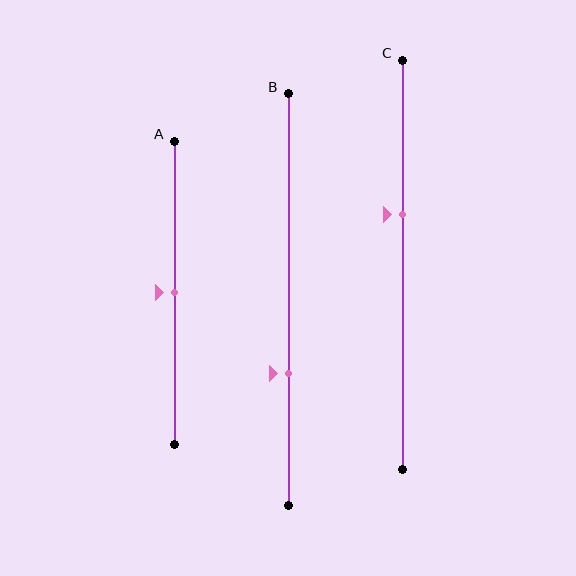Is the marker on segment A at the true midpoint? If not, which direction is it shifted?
Yes, the marker on segment A is at the true midpoint.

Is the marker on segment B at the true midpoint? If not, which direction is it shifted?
No, the marker on segment B is shifted downward by about 18% of the segment length.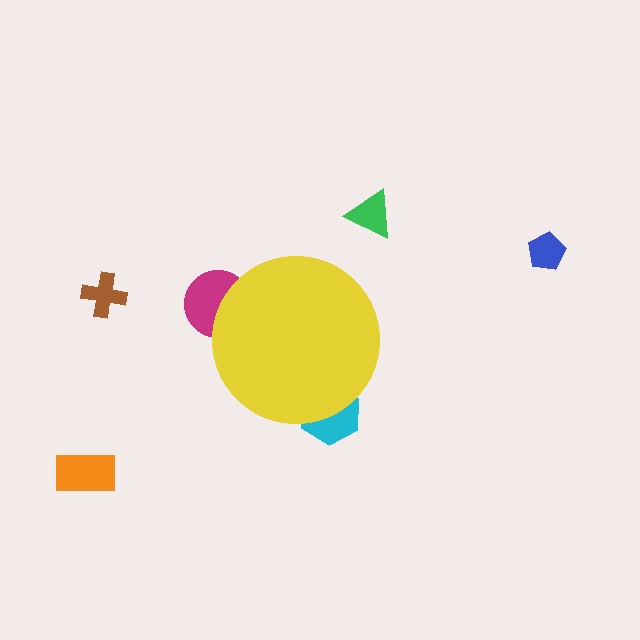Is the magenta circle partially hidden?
Yes, the magenta circle is partially hidden behind the yellow circle.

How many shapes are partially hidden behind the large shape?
2 shapes are partially hidden.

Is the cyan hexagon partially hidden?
Yes, the cyan hexagon is partially hidden behind the yellow circle.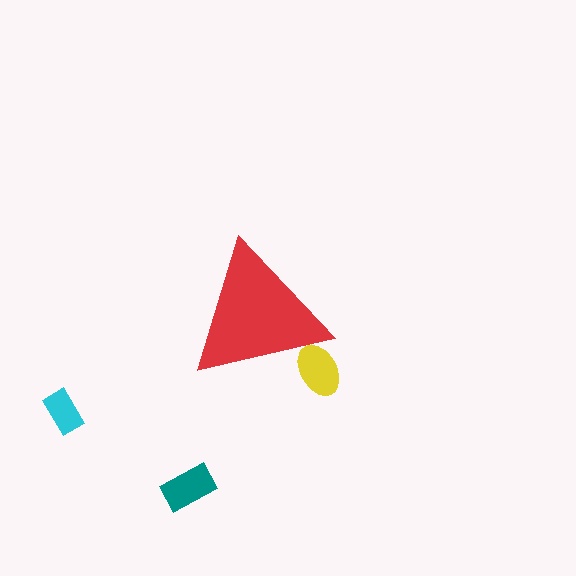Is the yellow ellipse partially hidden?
Yes, the yellow ellipse is partially hidden behind the red triangle.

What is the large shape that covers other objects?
A red triangle.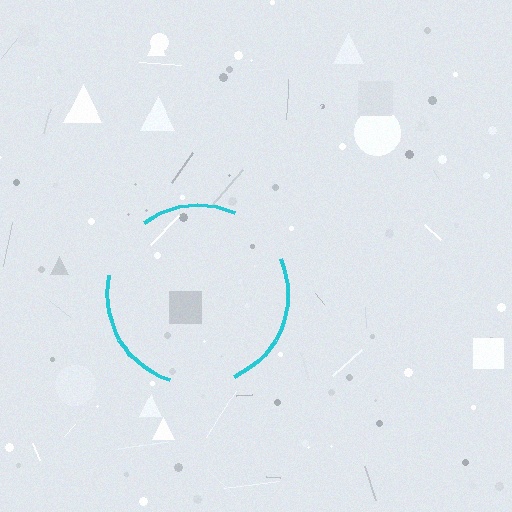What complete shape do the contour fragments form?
The contour fragments form a circle.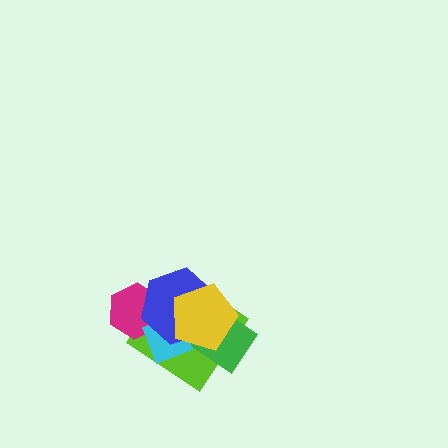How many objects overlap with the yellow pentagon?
4 objects overlap with the yellow pentagon.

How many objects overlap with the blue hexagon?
5 objects overlap with the blue hexagon.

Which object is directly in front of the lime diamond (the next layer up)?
The magenta hexagon is directly in front of the lime diamond.